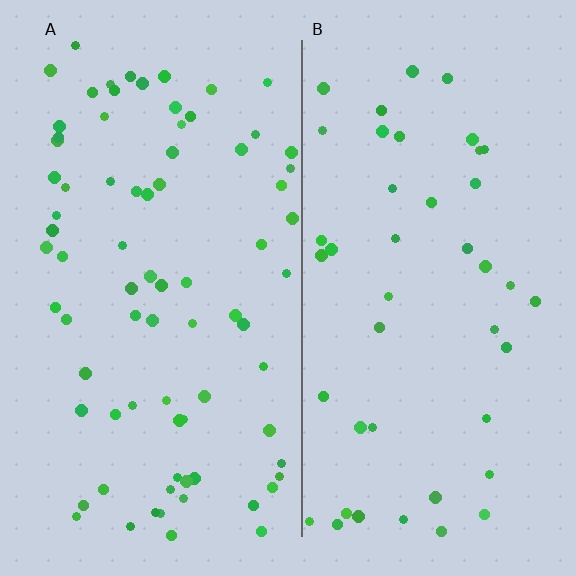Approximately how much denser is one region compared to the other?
Approximately 1.7× — region A over region B.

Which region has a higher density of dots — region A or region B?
A (the left).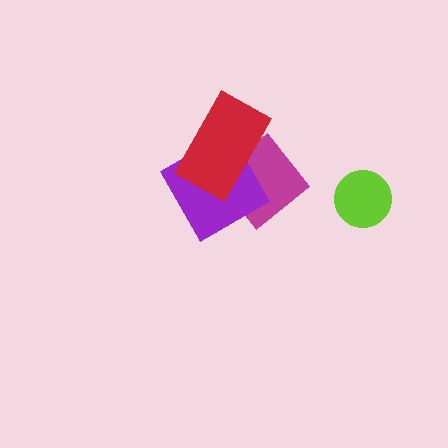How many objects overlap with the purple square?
2 objects overlap with the purple square.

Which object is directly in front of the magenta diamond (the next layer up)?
The purple square is directly in front of the magenta diamond.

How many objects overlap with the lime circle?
0 objects overlap with the lime circle.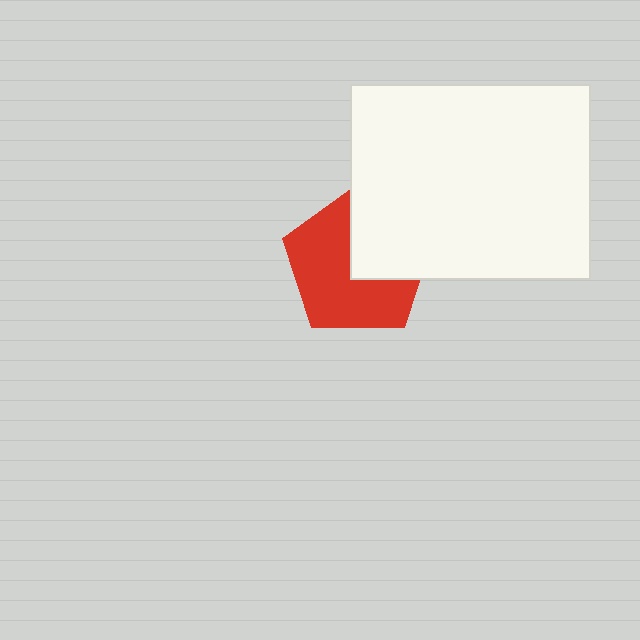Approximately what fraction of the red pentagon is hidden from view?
Roughly 38% of the red pentagon is hidden behind the white rectangle.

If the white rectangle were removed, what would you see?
You would see the complete red pentagon.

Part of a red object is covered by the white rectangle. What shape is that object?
It is a pentagon.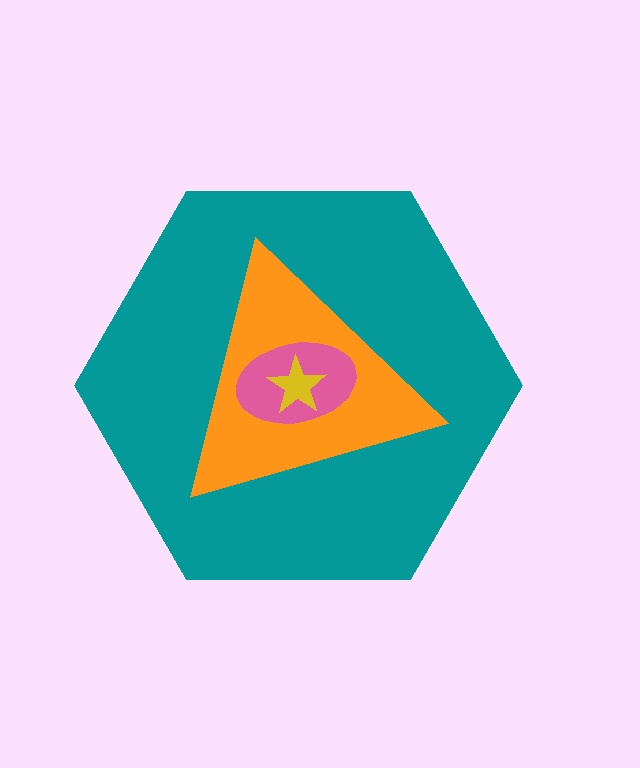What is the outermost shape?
The teal hexagon.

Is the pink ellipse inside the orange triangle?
Yes.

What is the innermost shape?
The yellow star.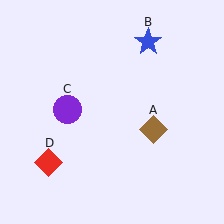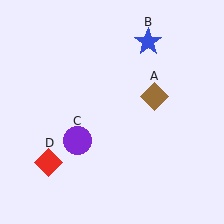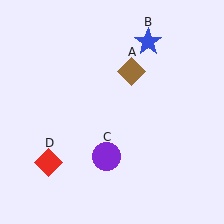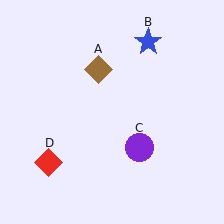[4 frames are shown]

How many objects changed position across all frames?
2 objects changed position: brown diamond (object A), purple circle (object C).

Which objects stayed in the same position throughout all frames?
Blue star (object B) and red diamond (object D) remained stationary.